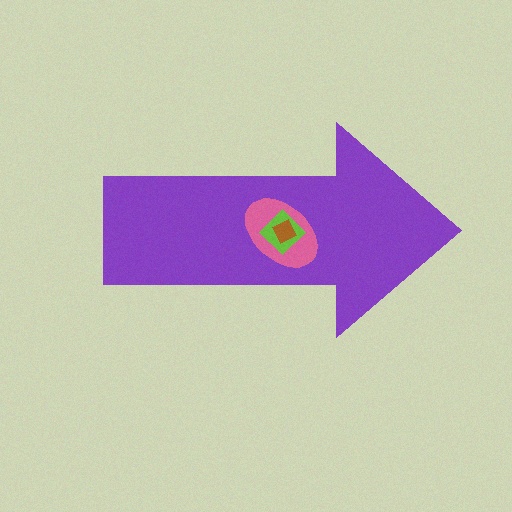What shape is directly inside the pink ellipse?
The lime diamond.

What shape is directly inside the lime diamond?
The brown diamond.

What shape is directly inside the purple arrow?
The pink ellipse.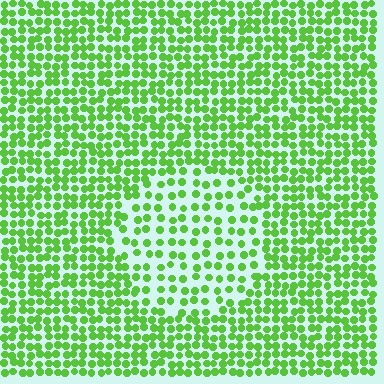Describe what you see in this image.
The image contains small lime elements arranged at two different densities. A circle-shaped region is visible where the elements are less densely packed than the surrounding area.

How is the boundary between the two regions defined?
The boundary is defined by a change in element density (approximately 1.8x ratio). All elements are the same color, size, and shape.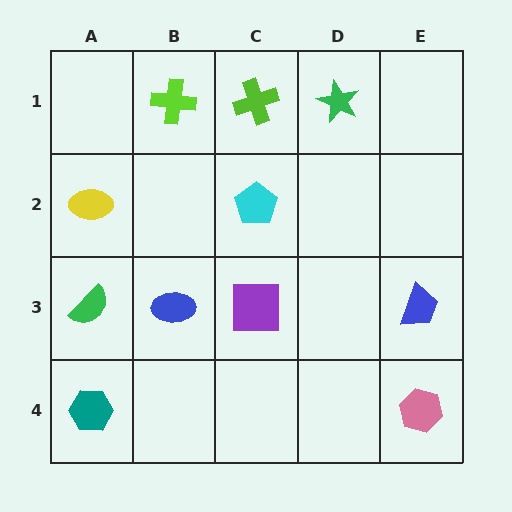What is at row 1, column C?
A lime cross.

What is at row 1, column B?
A lime cross.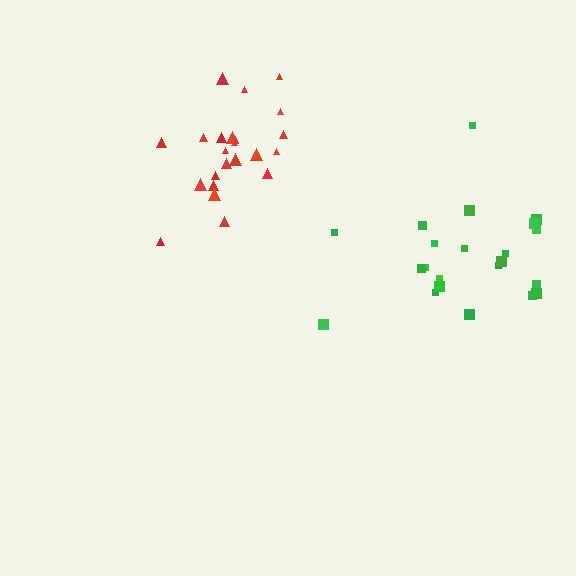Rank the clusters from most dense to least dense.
red, green.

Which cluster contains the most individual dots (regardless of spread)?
Red (23).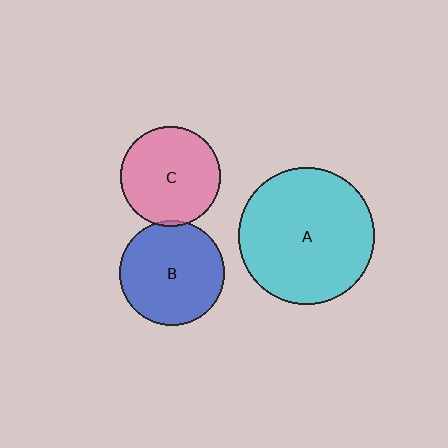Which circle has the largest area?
Circle A (cyan).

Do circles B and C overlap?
Yes.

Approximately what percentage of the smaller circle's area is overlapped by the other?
Approximately 5%.